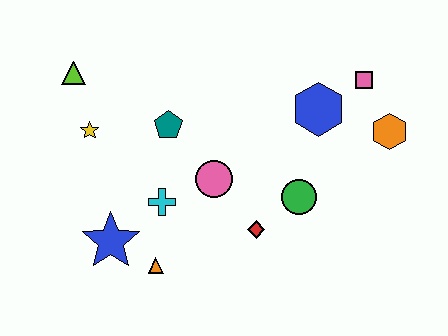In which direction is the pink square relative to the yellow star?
The pink square is to the right of the yellow star.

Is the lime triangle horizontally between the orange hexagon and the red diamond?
No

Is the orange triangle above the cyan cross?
No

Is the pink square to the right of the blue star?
Yes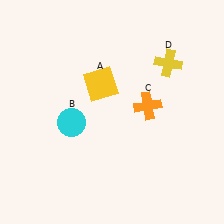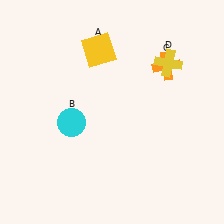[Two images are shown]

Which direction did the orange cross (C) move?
The orange cross (C) moved up.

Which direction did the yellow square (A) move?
The yellow square (A) moved up.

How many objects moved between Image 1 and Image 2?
2 objects moved between the two images.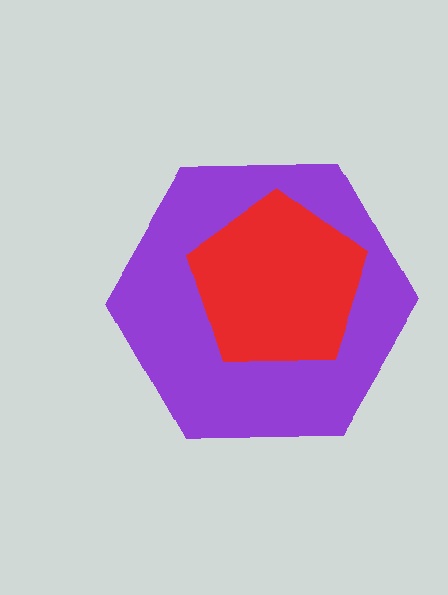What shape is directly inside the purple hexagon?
The red pentagon.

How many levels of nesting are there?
2.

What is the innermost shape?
The red pentagon.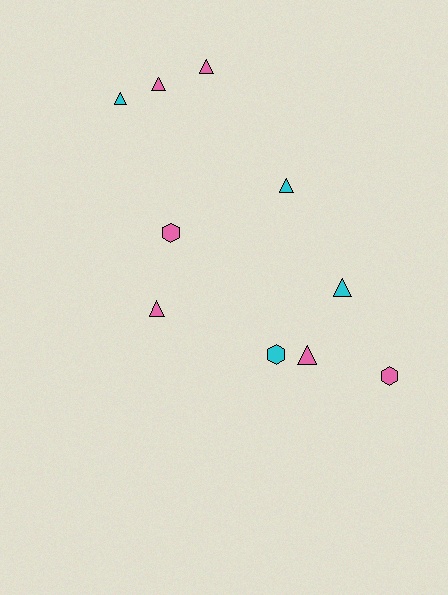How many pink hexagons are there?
There are 2 pink hexagons.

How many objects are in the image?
There are 10 objects.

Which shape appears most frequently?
Triangle, with 7 objects.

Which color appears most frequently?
Pink, with 6 objects.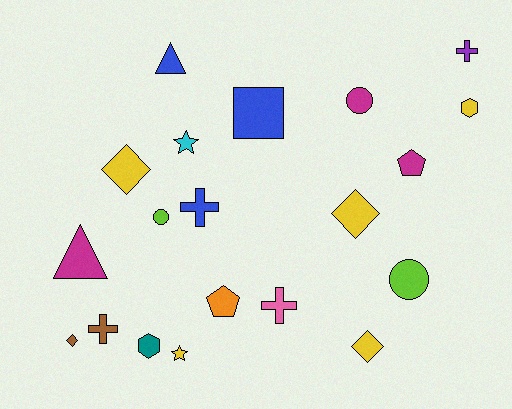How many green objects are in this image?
There are no green objects.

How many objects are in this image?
There are 20 objects.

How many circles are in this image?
There are 3 circles.